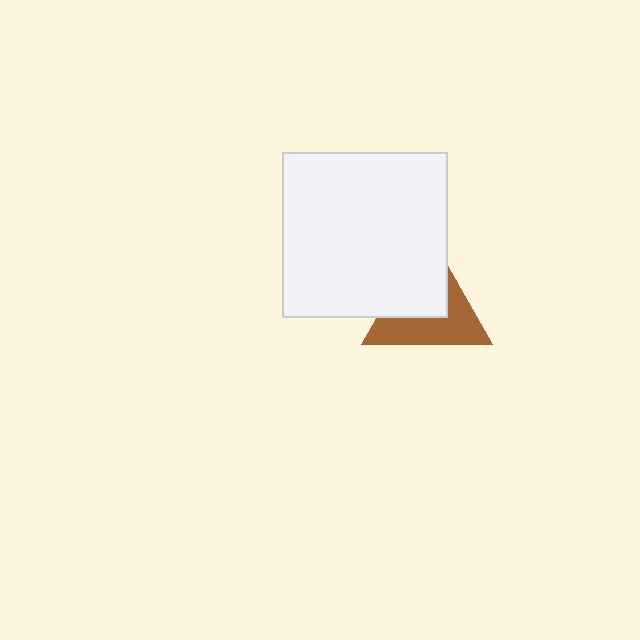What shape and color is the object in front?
The object in front is a white square.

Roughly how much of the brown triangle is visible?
About half of it is visible (roughly 53%).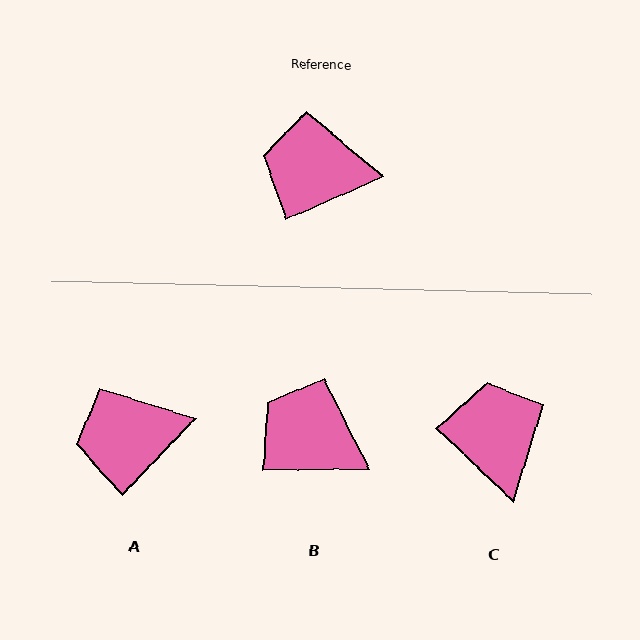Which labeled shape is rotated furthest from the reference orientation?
C, about 67 degrees away.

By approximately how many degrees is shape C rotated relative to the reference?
Approximately 67 degrees clockwise.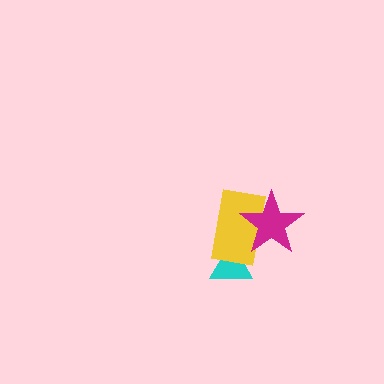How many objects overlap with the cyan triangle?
1 object overlaps with the cyan triangle.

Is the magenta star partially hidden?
No, no other shape covers it.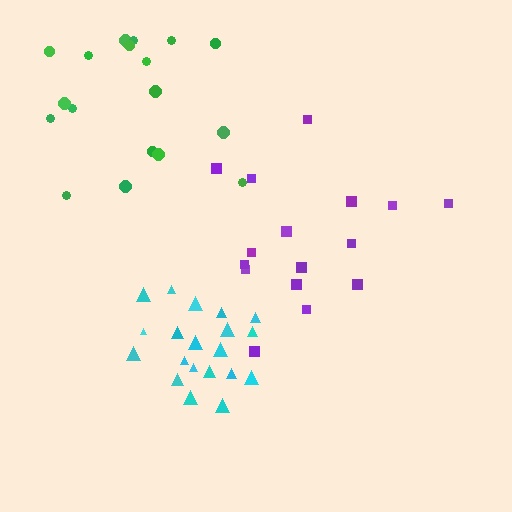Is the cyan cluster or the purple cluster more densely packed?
Cyan.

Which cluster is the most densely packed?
Cyan.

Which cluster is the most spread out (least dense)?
Green.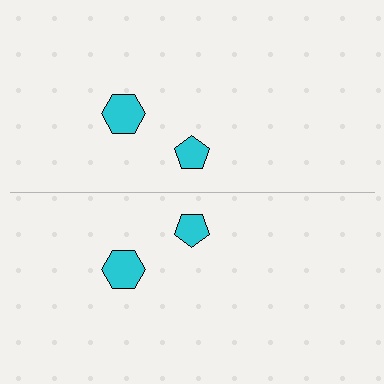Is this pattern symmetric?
Yes, this pattern has bilateral (reflection) symmetry.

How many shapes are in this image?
There are 4 shapes in this image.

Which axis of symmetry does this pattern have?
The pattern has a horizontal axis of symmetry running through the center of the image.